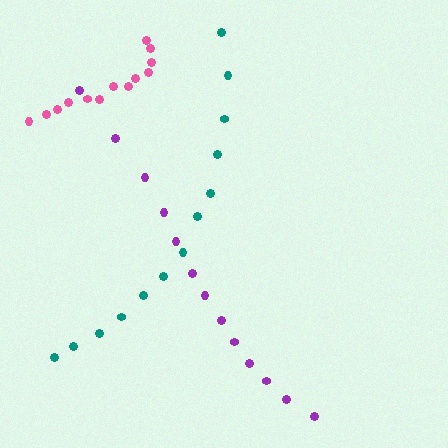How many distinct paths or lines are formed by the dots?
There are 3 distinct paths.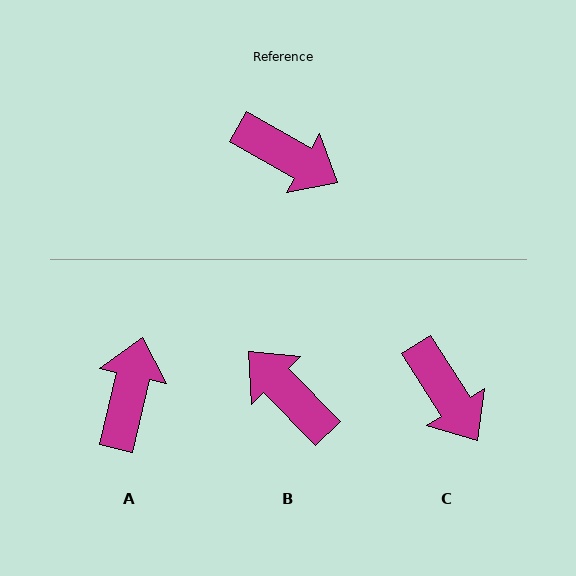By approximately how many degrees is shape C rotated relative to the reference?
Approximately 28 degrees clockwise.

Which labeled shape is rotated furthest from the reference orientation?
B, about 163 degrees away.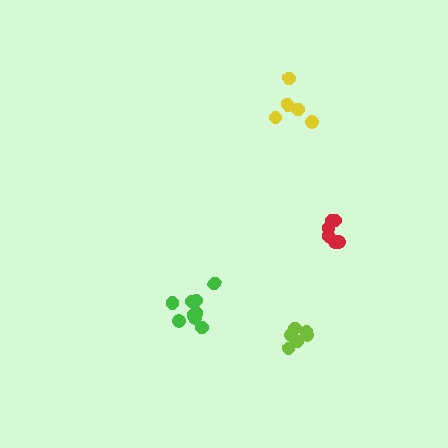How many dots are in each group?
Group 1: 6 dots, Group 2: 5 dots, Group 3: 6 dots, Group 4: 10 dots (27 total).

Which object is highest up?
The yellow cluster is topmost.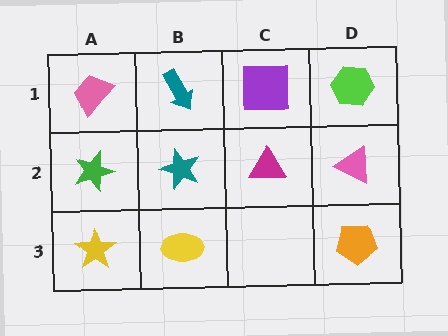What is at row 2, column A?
A green star.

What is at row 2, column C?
A magenta triangle.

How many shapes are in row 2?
4 shapes.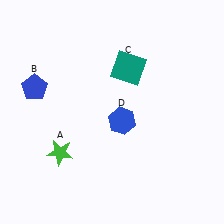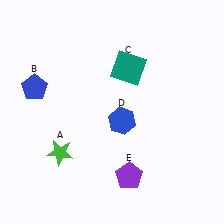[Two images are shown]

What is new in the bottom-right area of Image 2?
A purple pentagon (E) was added in the bottom-right area of Image 2.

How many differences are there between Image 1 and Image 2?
There is 1 difference between the two images.